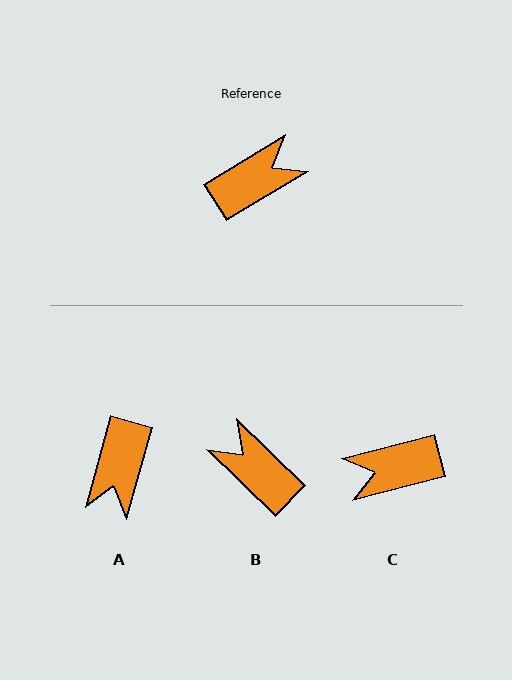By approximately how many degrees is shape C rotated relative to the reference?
Approximately 163 degrees counter-clockwise.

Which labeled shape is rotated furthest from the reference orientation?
C, about 163 degrees away.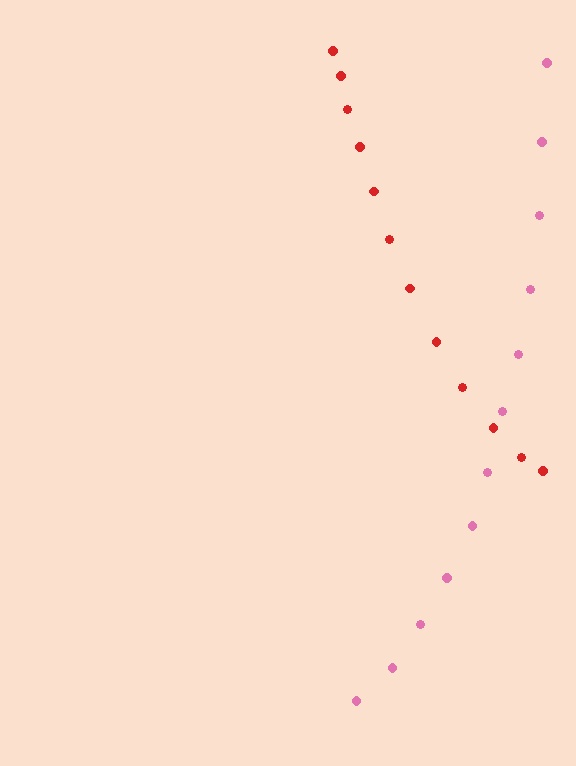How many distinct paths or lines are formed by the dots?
There are 2 distinct paths.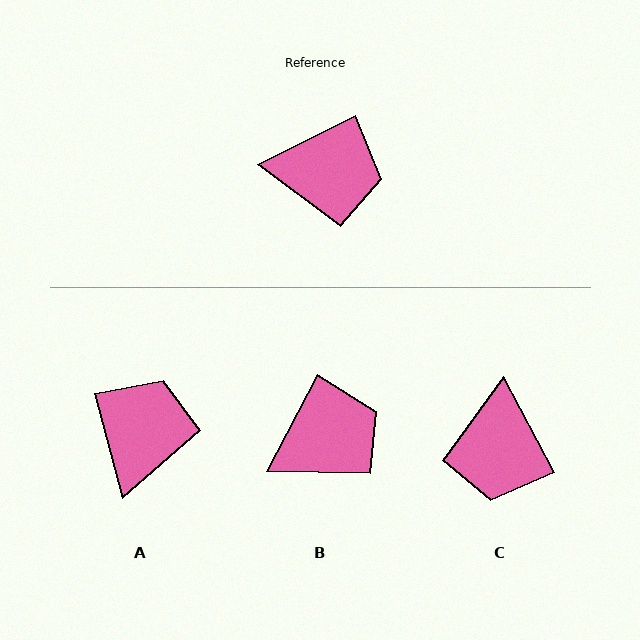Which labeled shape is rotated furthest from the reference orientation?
C, about 89 degrees away.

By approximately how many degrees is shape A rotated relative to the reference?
Approximately 78 degrees counter-clockwise.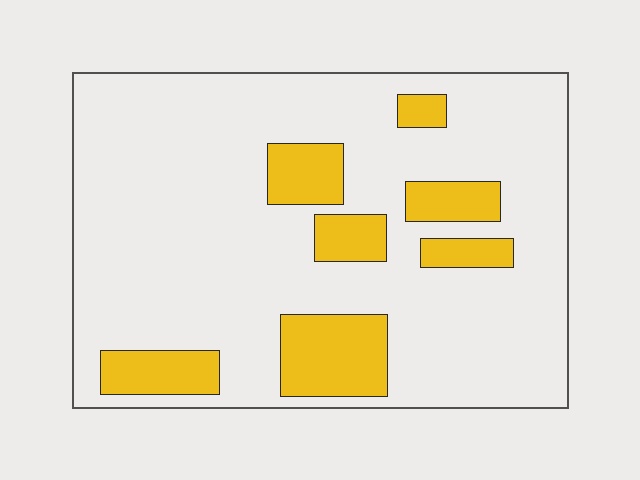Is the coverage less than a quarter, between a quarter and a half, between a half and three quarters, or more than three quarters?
Less than a quarter.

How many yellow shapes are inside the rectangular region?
7.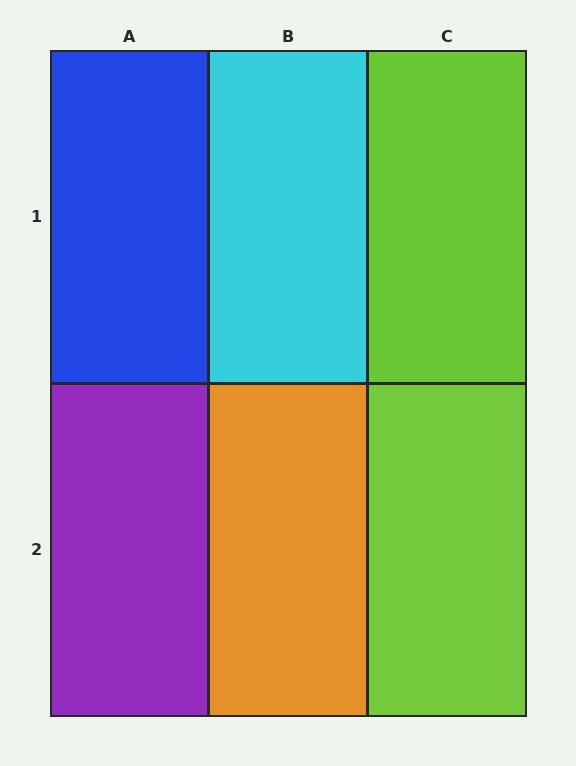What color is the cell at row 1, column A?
Blue.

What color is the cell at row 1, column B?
Cyan.